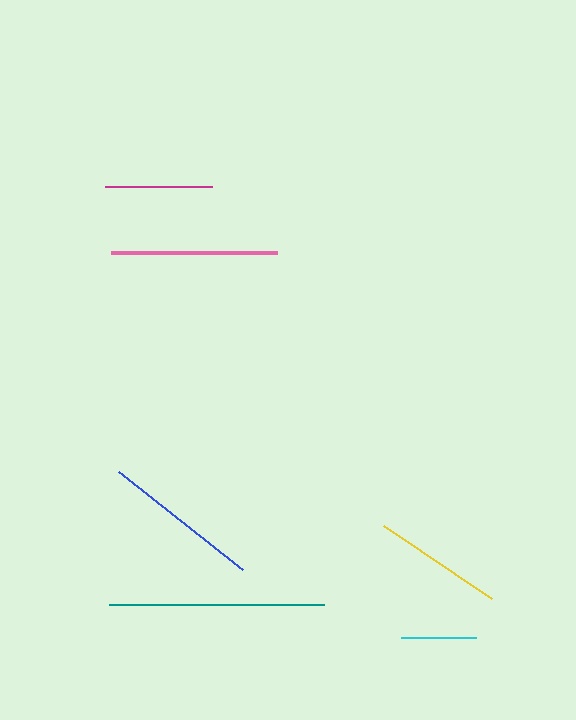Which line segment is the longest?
The teal line is the longest at approximately 215 pixels.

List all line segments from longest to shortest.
From longest to shortest: teal, pink, blue, yellow, magenta, cyan.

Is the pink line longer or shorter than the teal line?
The teal line is longer than the pink line.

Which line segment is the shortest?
The cyan line is the shortest at approximately 75 pixels.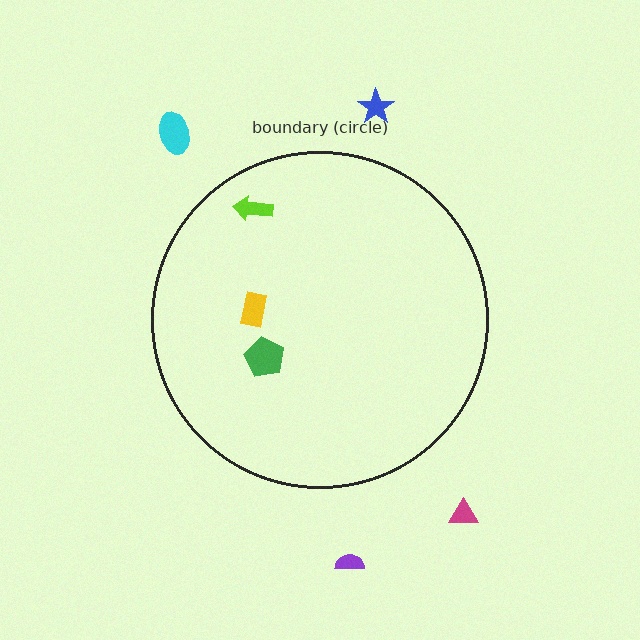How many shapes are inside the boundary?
3 inside, 4 outside.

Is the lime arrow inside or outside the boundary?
Inside.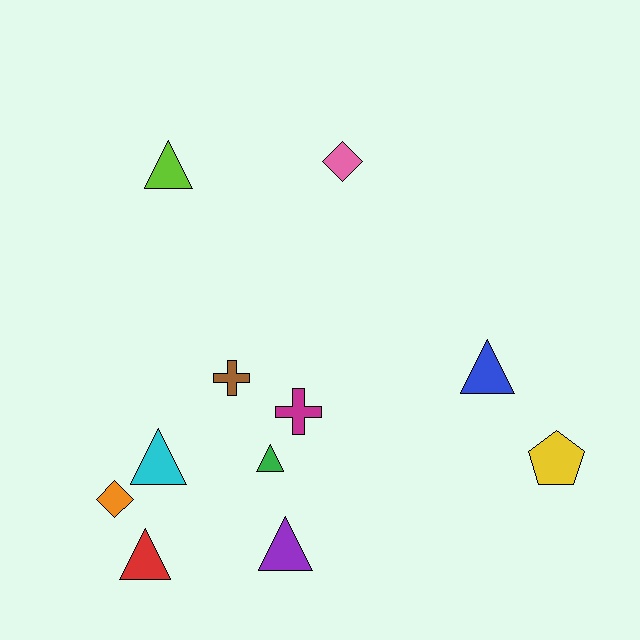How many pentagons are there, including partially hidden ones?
There is 1 pentagon.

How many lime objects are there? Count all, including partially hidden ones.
There is 1 lime object.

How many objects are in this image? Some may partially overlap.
There are 11 objects.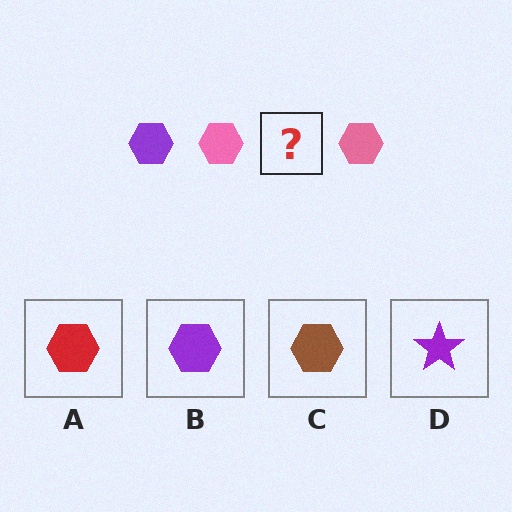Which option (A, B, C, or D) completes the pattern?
B.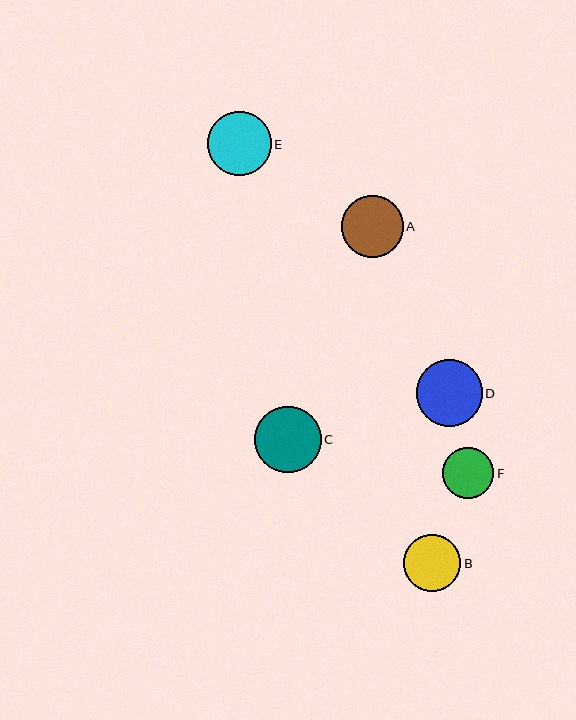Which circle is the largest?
Circle C is the largest with a size of approximately 67 pixels.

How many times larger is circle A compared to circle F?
Circle A is approximately 1.2 times the size of circle F.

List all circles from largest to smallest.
From largest to smallest: C, D, E, A, B, F.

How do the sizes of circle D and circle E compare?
Circle D and circle E are approximately the same size.